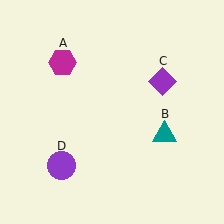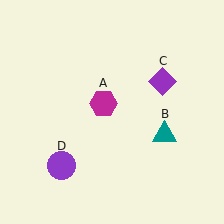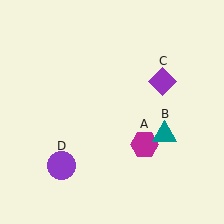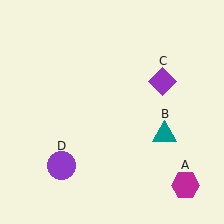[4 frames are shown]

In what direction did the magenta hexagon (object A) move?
The magenta hexagon (object A) moved down and to the right.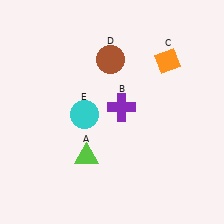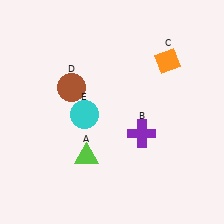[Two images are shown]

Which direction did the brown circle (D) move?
The brown circle (D) moved left.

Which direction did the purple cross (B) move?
The purple cross (B) moved down.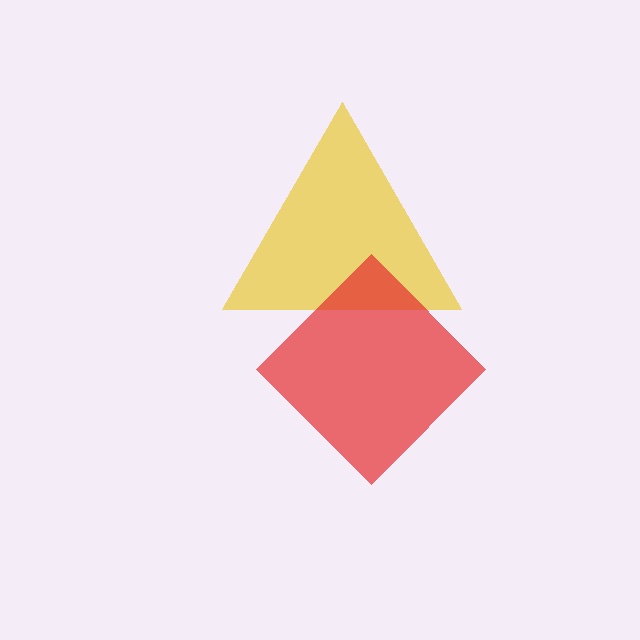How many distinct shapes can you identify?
There are 2 distinct shapes: a yellow triangle, a red diamond.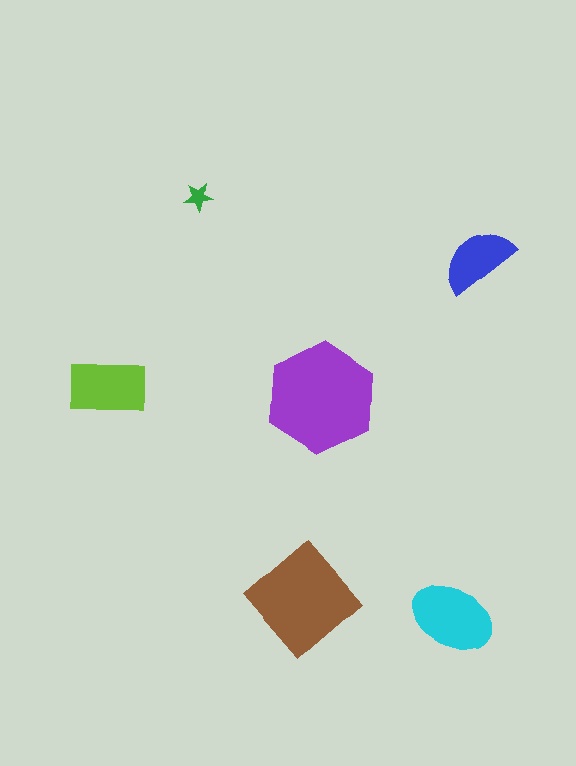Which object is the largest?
The purple hexagon.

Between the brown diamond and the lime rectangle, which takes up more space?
The brown diamond.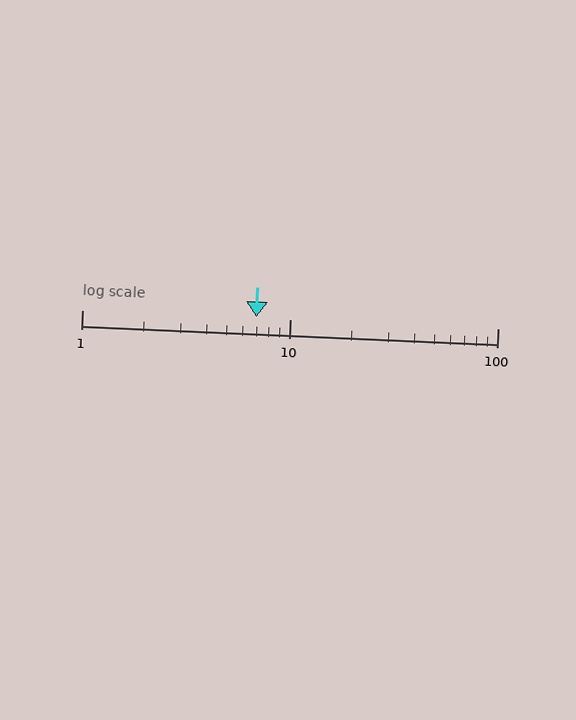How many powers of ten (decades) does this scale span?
The scale spans 2 decades, from 1 to 100.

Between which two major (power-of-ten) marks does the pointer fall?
The pointer is between 1 and 10.